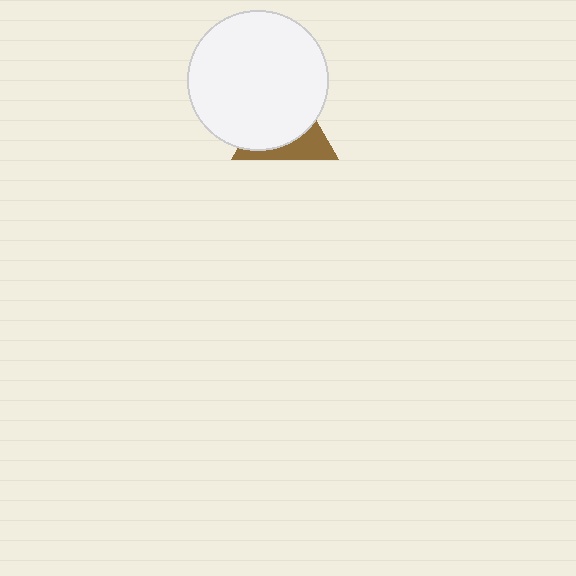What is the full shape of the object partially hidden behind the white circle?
The partially hidden object is a brown triangle.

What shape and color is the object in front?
The object in front is a white circle.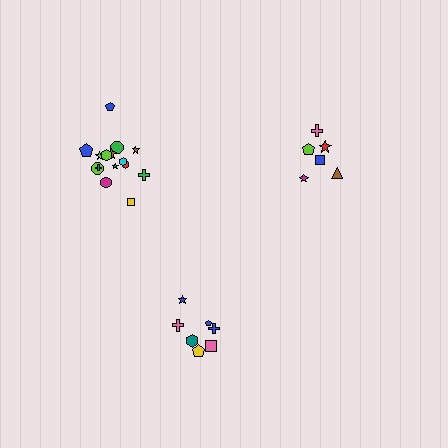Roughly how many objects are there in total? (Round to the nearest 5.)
Roughly 30 objects in total.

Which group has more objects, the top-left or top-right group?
The top-left group.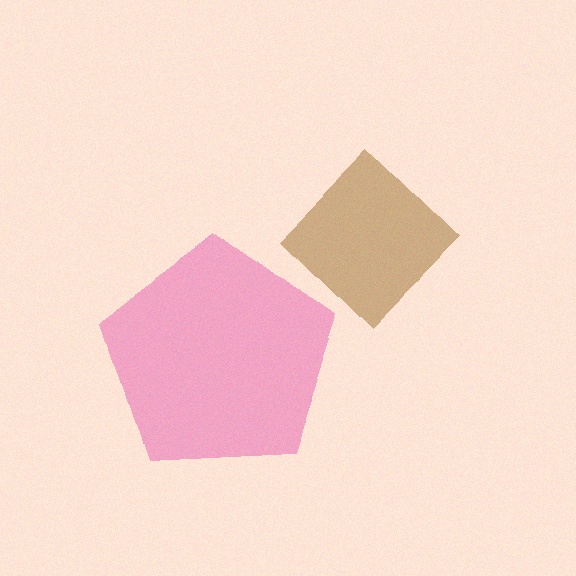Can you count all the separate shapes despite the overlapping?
Yes, there are 2 separate shapes.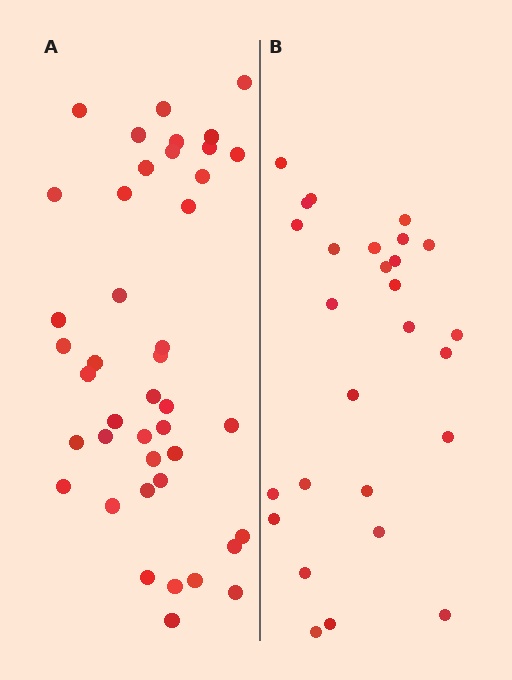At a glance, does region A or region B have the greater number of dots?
Region A (the left region) has more dots.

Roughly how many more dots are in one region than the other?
Region A has approximately 15 more dots than region B.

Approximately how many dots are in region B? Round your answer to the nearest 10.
About 30 dots. (The exact count is 27, which rounds to 30.)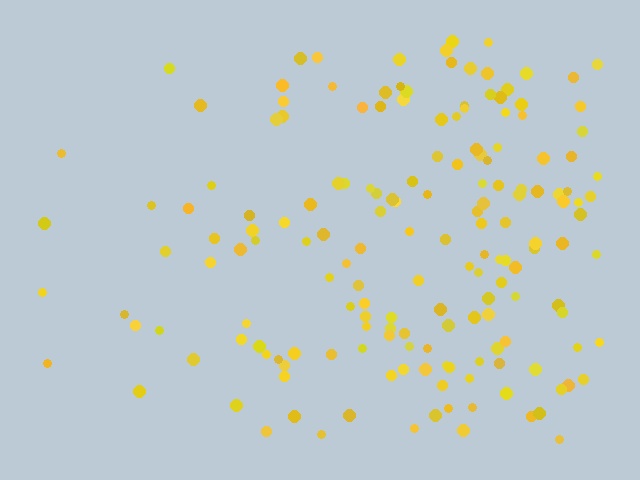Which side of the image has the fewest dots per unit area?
The left.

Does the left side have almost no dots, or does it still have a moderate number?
Still a moderate number, just noticeably fewer than the right.